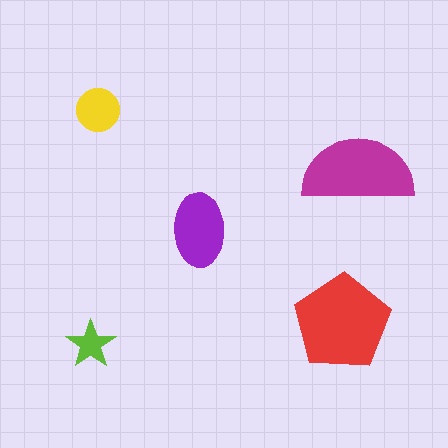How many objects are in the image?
There are 5 objects in the image.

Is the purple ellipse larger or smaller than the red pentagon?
Smaller.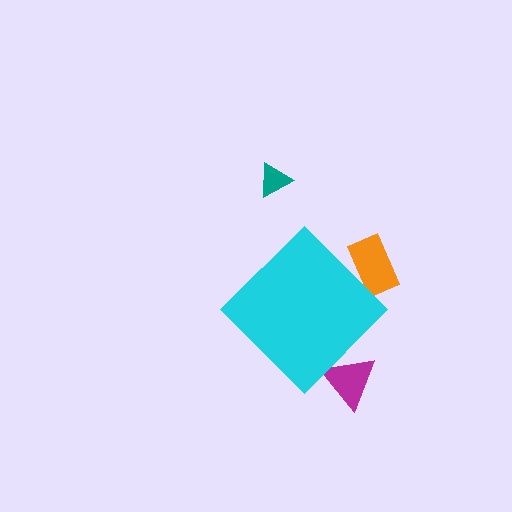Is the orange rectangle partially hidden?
Yes, the orange rectangle is partially hidden behind the cyan diamond.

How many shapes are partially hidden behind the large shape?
2 shapes are partially hidden.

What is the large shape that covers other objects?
A cyan diamond.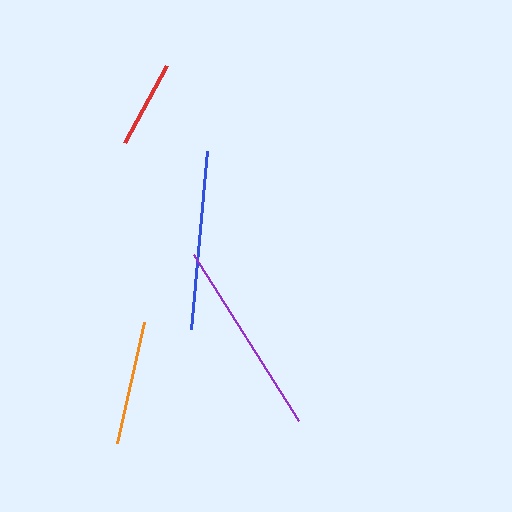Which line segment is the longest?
The purple line is the longest at approximately 196 pixels.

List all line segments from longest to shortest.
From longest to shortest: purple, blue, orange, red.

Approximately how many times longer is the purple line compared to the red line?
The purple line is approximately 2.3 times the length of the red line.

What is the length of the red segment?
The red segment is approximately 87 pixels long.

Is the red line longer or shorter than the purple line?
The purple line is longer than the red line.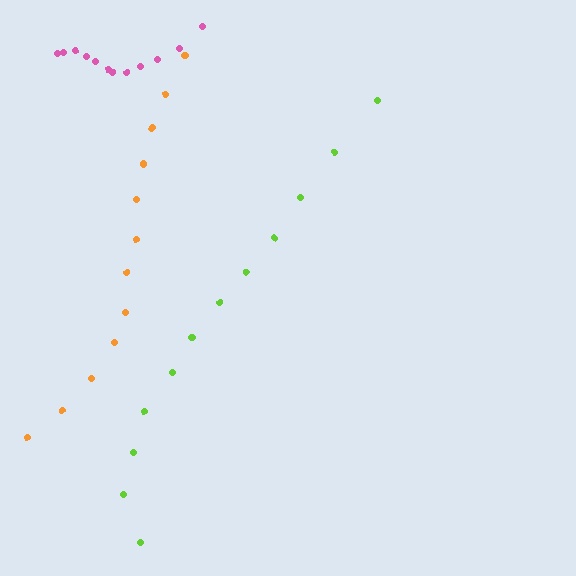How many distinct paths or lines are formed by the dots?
There are 3 distinct paths.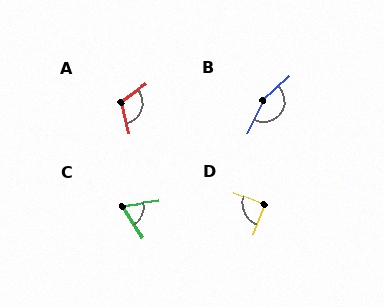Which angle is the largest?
B, at approximately 160 degrees.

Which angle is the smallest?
C, at approximately 65 degrees.